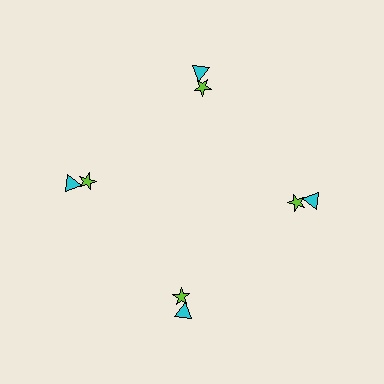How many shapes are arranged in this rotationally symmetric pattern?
There are 8 shapes, arranged in 4 groups of 2.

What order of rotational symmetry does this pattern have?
This pattern has 4-fold rotational symmetry.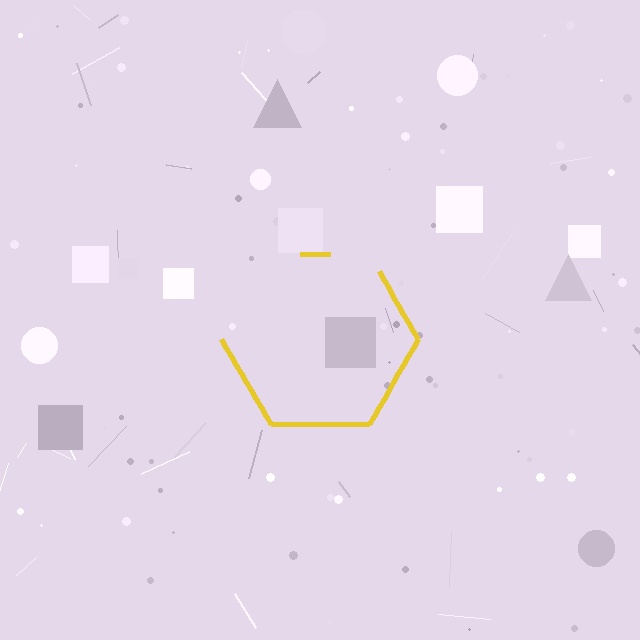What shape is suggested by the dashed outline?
The dashed outline suggests a hexagon.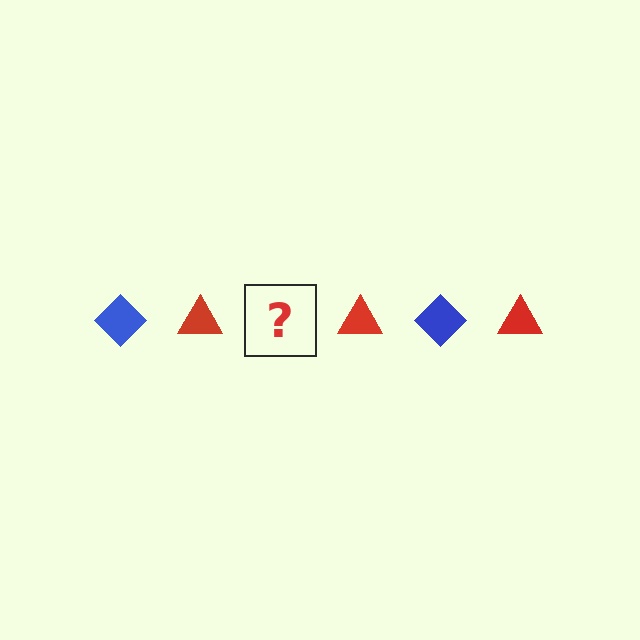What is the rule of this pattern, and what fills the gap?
The rule is that the pattern alternates between blue diamond and red triangle. The gap should be filled with a blue diamond.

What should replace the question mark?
The question mark should be replaced with a blue diamond.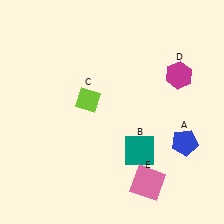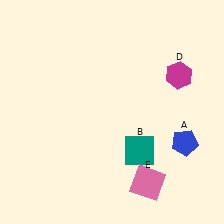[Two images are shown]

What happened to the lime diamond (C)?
The lime diamond (C) was removed in Image 2. It was in the top-left area of Image 1.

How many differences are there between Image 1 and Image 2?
There is 1 difference between the two images.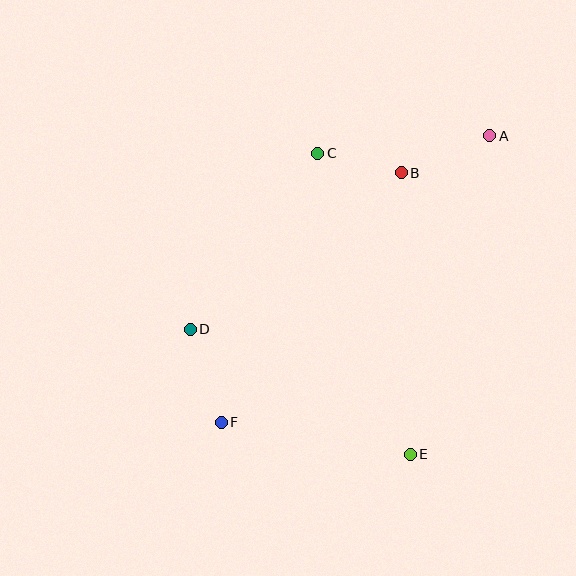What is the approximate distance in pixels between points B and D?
The distance between B and D is approximately 263 pixels.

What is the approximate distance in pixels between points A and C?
The distance between A and C is approximately 173 pixels.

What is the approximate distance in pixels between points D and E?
The distance between D and E is approximately 253 pixels.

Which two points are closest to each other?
Points B and C are closest to each other.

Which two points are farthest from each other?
Points A and F are farthest from each other.